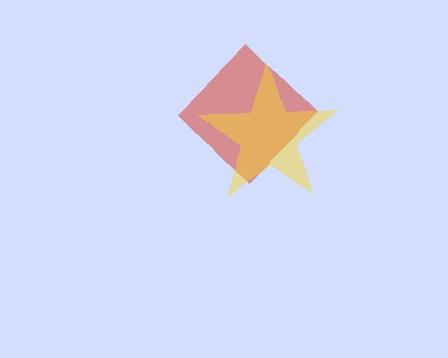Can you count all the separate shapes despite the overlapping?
Yes, there are 2 separate shapes.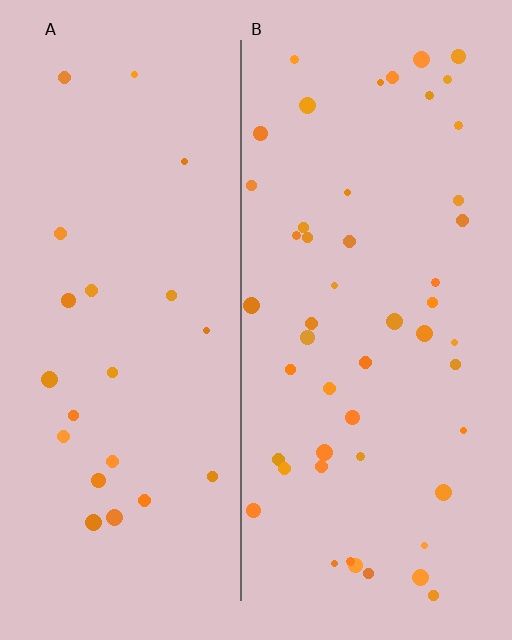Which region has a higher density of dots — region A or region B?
B (the right).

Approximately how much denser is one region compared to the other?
Approximately 2.3× — region B over region A.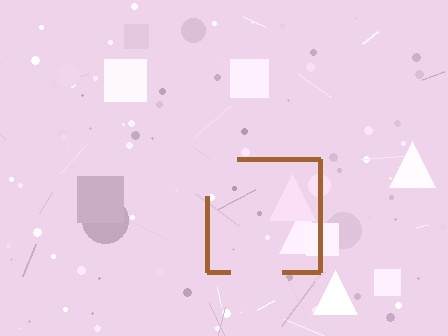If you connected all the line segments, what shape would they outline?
They would outline a square.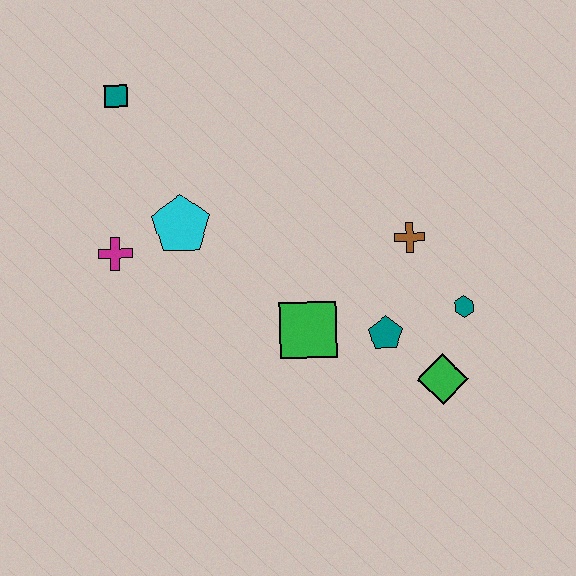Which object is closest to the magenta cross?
The cyan pentagon is closest to the magenta cross.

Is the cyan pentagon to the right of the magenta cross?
Yes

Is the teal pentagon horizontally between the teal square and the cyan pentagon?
No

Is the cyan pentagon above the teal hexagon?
Yes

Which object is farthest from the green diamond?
The teal square is farthest from the green diamond.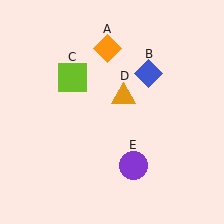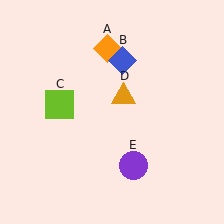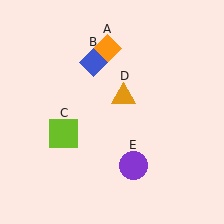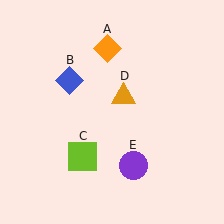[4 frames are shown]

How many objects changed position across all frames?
2 objects changed position: blue diamond (object B), lime square (object C).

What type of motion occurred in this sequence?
The blue diamond (object B), lime square (object C) rotated counterclockwise around the center of the scene.